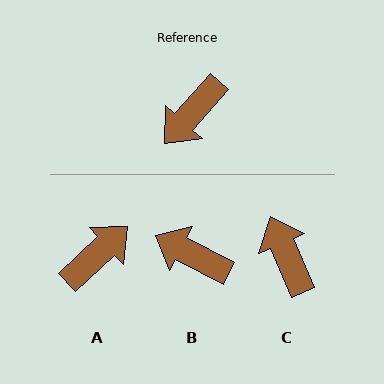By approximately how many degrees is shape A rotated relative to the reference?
Approximately 175 degrees counter-clockwise.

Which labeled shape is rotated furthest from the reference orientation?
A, about 175 degrees away.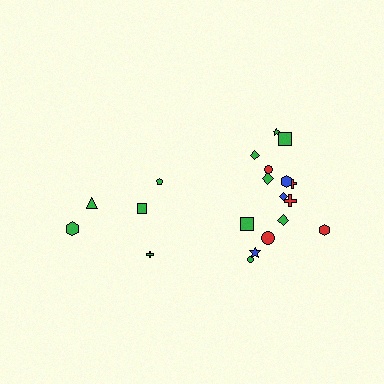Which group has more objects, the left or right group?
The right group.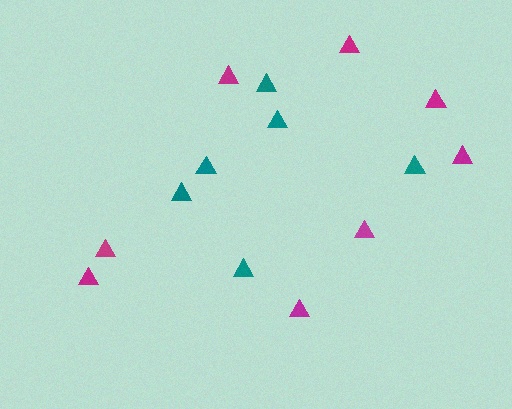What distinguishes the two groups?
There are 2 groups: one group of teal triangles (6) and one group of magenta triangles (8).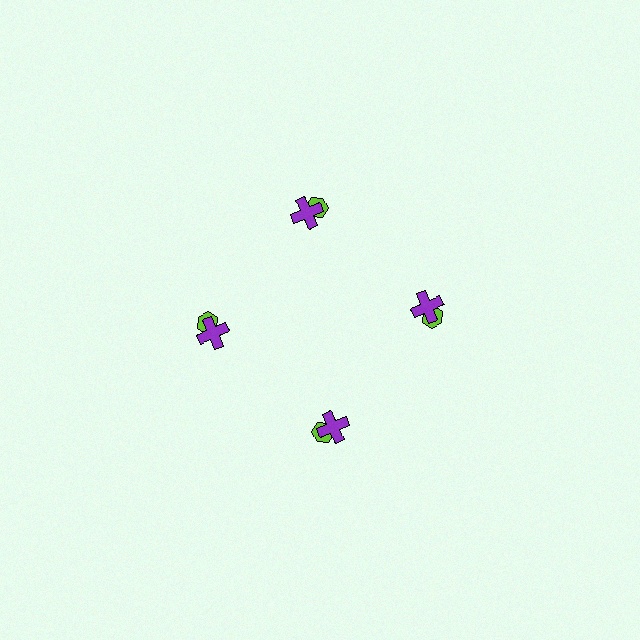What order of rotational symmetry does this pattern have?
This pattern has 4-fold rotational symmetry.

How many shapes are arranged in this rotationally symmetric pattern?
There are 8 shapes, arranged in 4 groups of 2.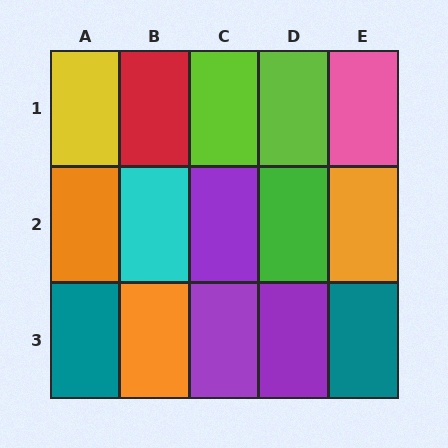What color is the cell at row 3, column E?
Teal.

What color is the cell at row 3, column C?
Purple.